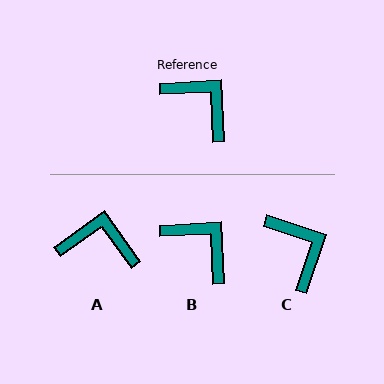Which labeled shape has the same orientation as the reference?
B.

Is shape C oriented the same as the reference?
No, it is off by about 22 degrees.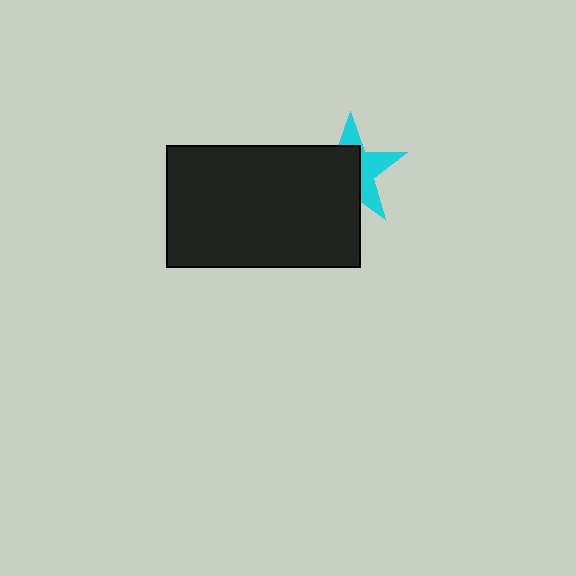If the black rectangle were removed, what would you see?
You would see the complete cyan star.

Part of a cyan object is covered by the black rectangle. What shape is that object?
It is a star.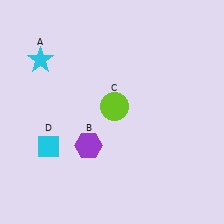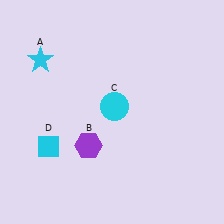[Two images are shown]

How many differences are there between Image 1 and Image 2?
There is 1 difference between the two images.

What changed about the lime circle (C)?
In Image 1, C is lime. In Image 2, it changed to cyan.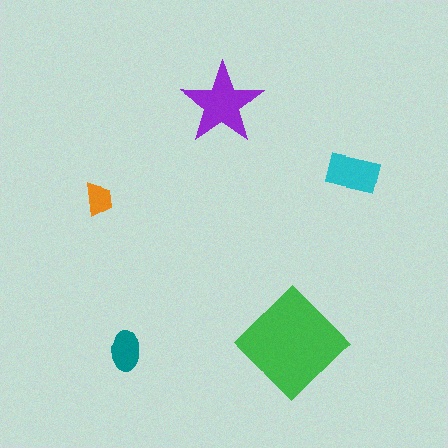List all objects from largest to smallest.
The green diamond, the purple star, the cyan rectangle, the teal ellipse, the orange trapezoid.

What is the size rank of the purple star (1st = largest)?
2nd.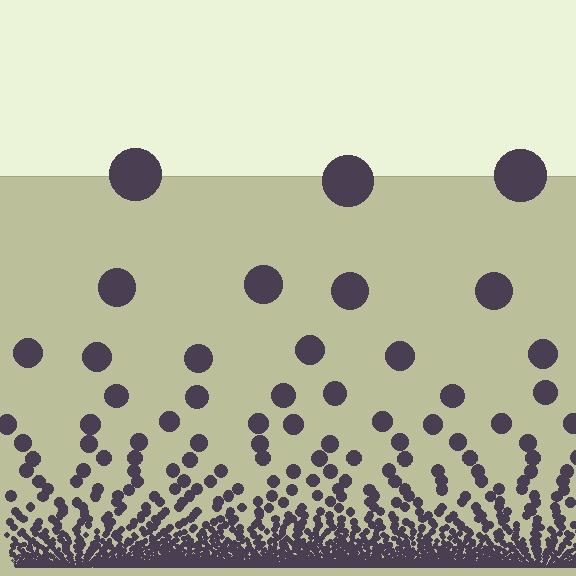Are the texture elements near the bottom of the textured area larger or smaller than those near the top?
Smaller. The gradient is inverted — elements near the bottom are smaller and denser.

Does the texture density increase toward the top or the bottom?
Density increases toward the bottom.